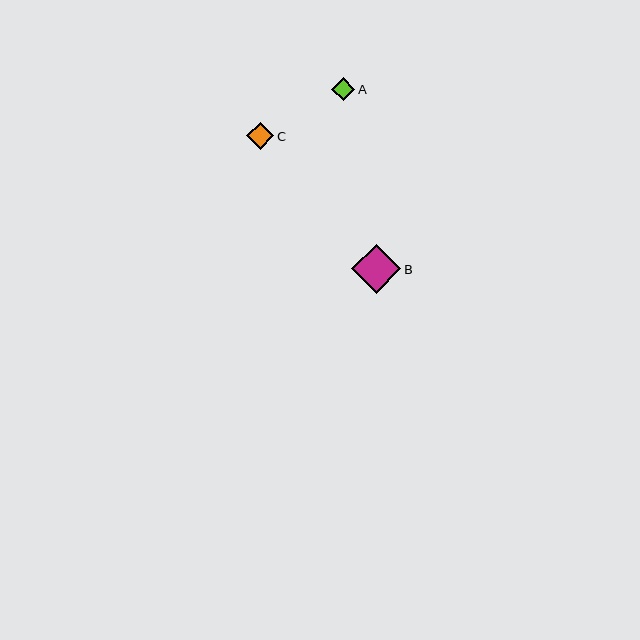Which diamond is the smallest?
Diamond A is the smallest with a size of approximately 23 pixels.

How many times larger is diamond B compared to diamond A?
Diamond B is approximately 2.1 times the size of diamond A.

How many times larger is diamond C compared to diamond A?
Diamond C is approximately 1.2 times the size of diamond A.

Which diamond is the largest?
Diamond B is the largest with a size of approximately 49 pixels.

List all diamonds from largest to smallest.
From largest to smallest: B, C, A.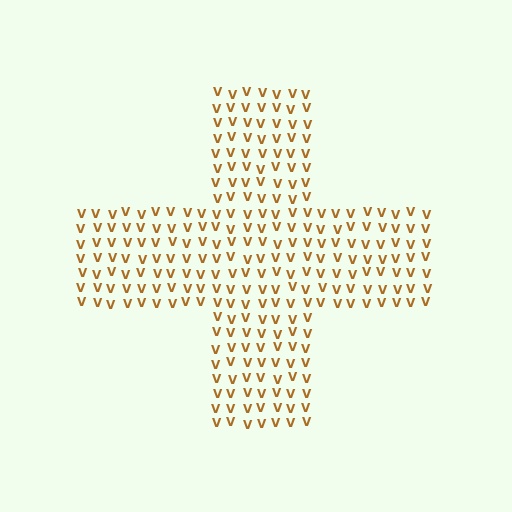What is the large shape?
The large shape is a cross.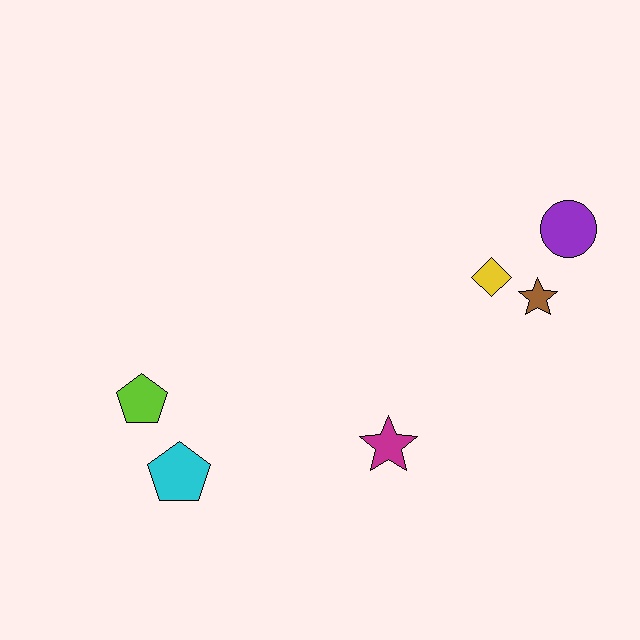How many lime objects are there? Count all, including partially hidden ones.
There is 1 lime object.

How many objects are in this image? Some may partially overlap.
There are 6 objects.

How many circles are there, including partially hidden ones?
There is 1 circle.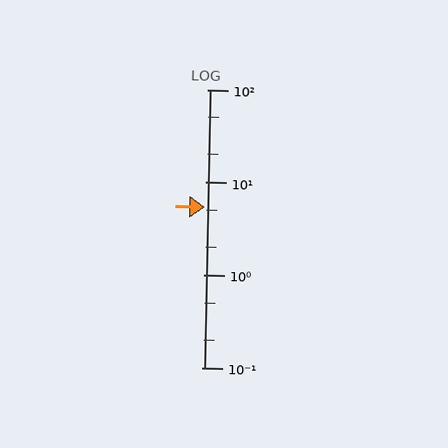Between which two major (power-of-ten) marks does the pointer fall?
The pointer is between 1 and 10.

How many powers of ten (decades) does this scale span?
The scale spans 3 decades, from 0.1 to 100.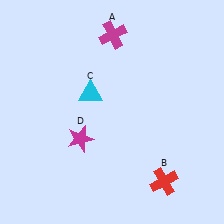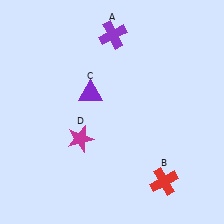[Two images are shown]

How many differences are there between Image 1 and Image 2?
There are 2 differences between the two images.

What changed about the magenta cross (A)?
In Image 1, A is magenta. In Image 2, it changed to purple.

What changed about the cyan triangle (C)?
In Image 1, C is cyan. In Image 2, it changed to purple.